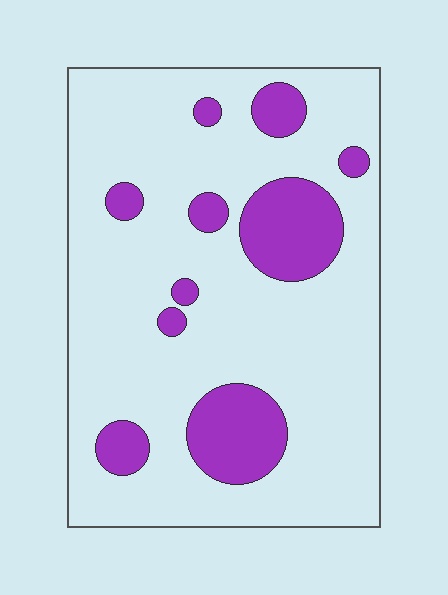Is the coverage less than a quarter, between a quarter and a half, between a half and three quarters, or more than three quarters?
Less than a quarter.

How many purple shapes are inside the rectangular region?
10.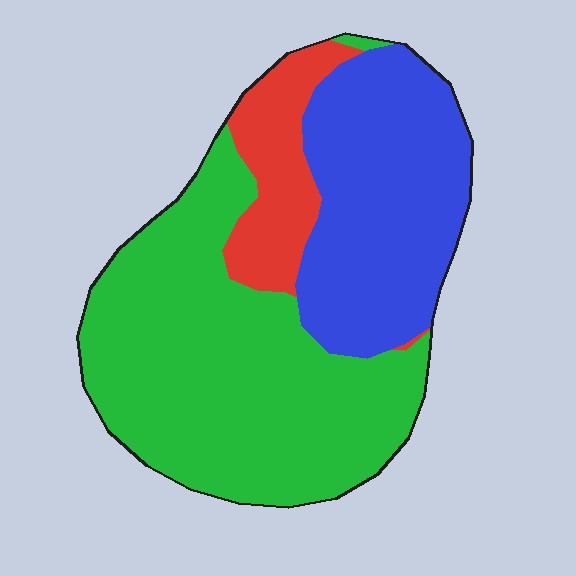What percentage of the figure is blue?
Blue takes up between a sixth and a third of the figure.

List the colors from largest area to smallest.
From largest to smallest: green, blue, red.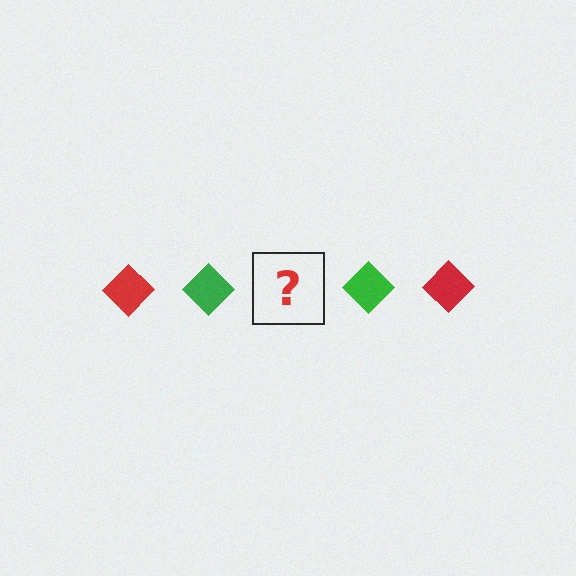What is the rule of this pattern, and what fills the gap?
The rule is that the pattern cycles through red, green diamonds. The gap should be filled with a red diamond.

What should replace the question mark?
The question mark should be replaced with a red diamond.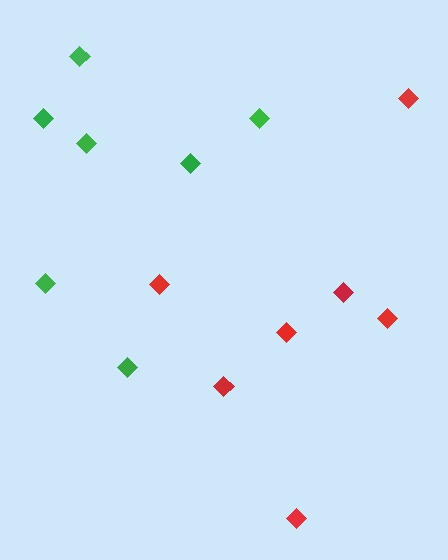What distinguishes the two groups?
There are 2 groups: one group of red diamonds (7) and one group of green diamonds (7).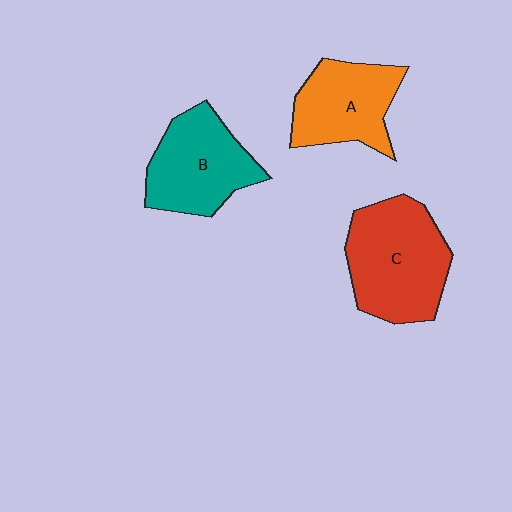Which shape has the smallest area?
Shape A (orange).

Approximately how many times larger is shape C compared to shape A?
Approximately 1.3 times.